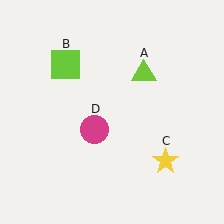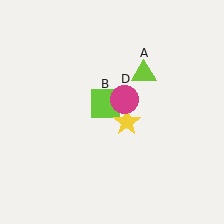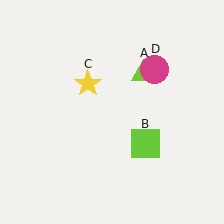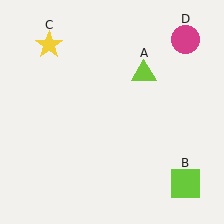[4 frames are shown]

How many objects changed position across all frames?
3 objects changed position: lime square (object B), yellow star (object C), magenta circle (object D).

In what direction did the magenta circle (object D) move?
The magenta circle (object D) moved up and to the right.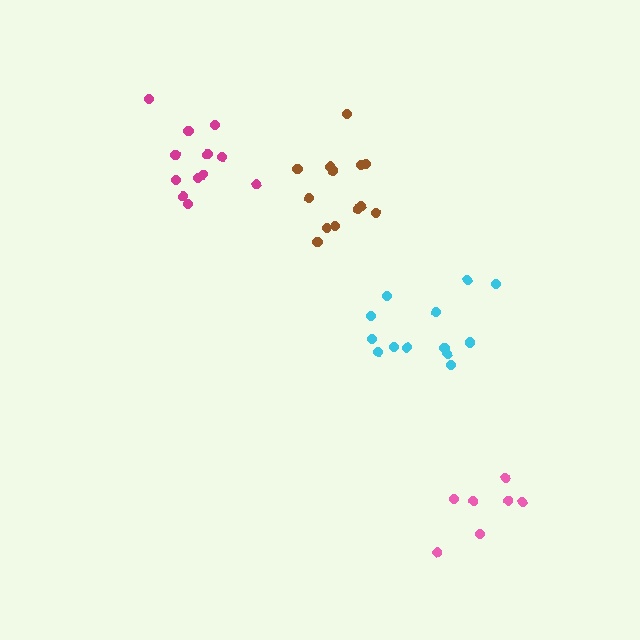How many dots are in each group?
Group 1: 12 dots, Group 2: 13 dots, Group 3: 13 dots, Group 4: 7 dots (45 total).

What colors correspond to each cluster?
The clusters are colored: magenta, cyan, brown, pink.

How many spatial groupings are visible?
There are 4 spatial groupings.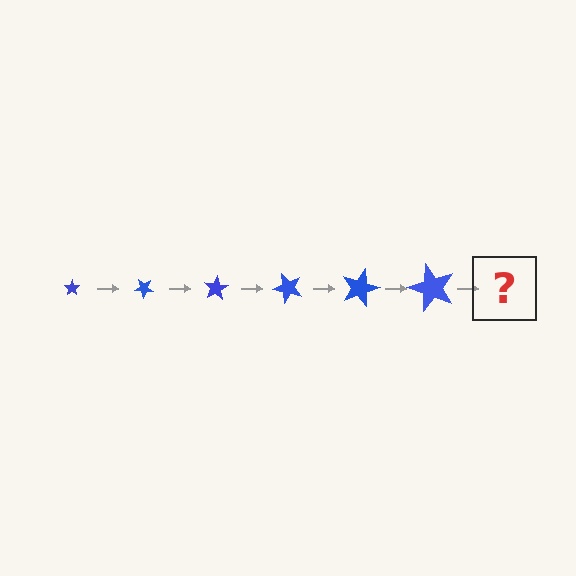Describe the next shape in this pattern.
It should be a star, larger than the previous one and rotated 240 degrees from the start.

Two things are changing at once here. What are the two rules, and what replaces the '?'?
The two rules are that the star grows larger each step and it rotates 40 degrees each step. The '?' should be a star, larger than the previous one and rotated 240 degrees from the start.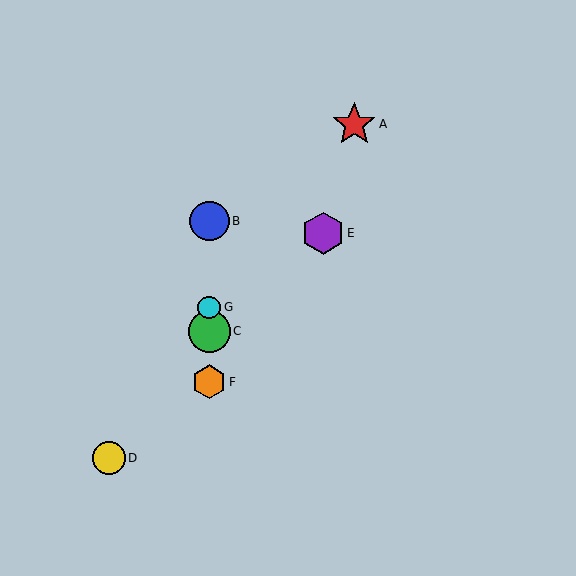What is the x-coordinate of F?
Object F is at x≈209.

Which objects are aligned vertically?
Objects B, C, F, G are aligned vertically.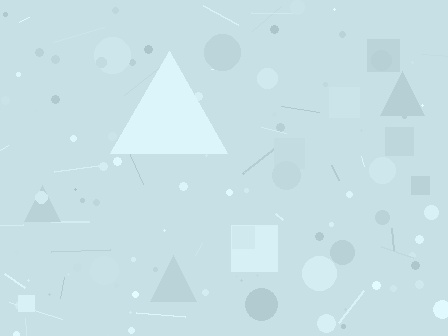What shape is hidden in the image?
A triangle is hidden in the image.